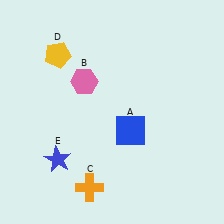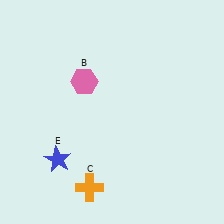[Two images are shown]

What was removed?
The yellow pentagon (D), the blue square (A) were removed in Image 2.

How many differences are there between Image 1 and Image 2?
There are 2 differences between the two images.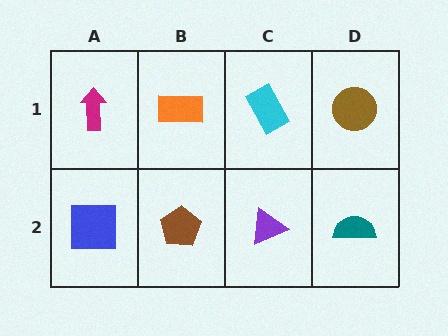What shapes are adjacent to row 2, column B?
An orange rectangle (row 1, column B), a blue square (row 2, column A), a purple triangle (row 2, column C).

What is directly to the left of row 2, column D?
A purple triangle.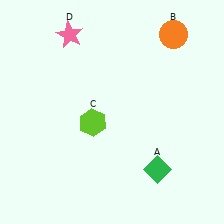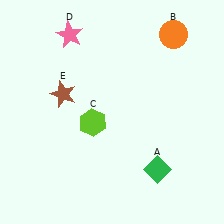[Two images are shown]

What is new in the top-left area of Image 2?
A brown star (E) was added in the top-left area of Image 2.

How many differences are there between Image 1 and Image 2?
There is 1 difference between the two images.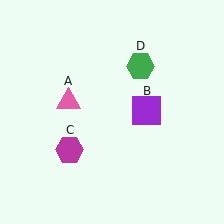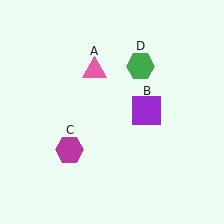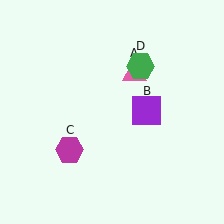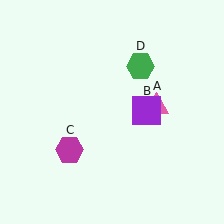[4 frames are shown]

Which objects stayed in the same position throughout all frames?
Purple square (object B) and magenta hexagon (object C) and green hexagon (object D) remained stationary.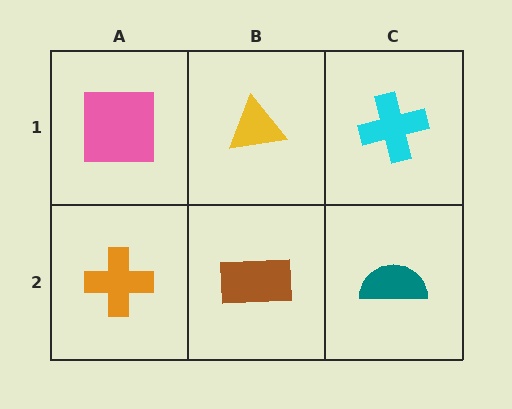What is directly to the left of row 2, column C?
A brown rectangle.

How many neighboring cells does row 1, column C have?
2.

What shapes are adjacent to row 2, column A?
A pink square (row 1, column A), a brown rectangle (row 2, column B).